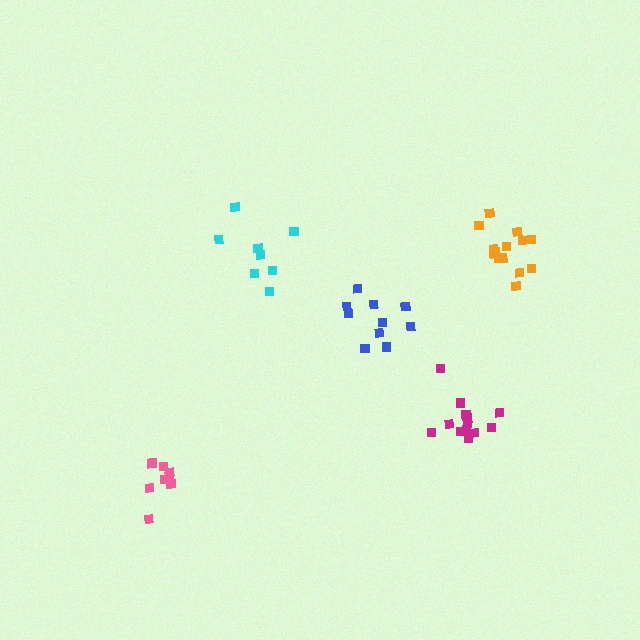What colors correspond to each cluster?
The clusters are colored: pink, magenta, cyan, blue, orange.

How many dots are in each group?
Group 1: 8 dots, Group 2: 13 dots, Group 3: 8 dots, Group 4: 10 dots, Group 5: 14 dots (53 total).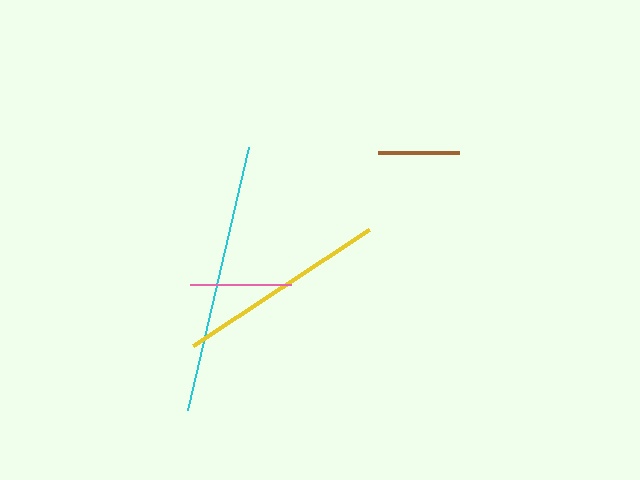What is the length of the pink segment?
The pink segment is approximately 101 pixels long.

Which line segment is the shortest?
The brown line is the shortest at approximately 81 pixels.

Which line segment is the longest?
The cyan line is the longest at approximately 269 pixels.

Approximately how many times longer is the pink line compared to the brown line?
The pink line is approximately 1.3 times the length of the brown line.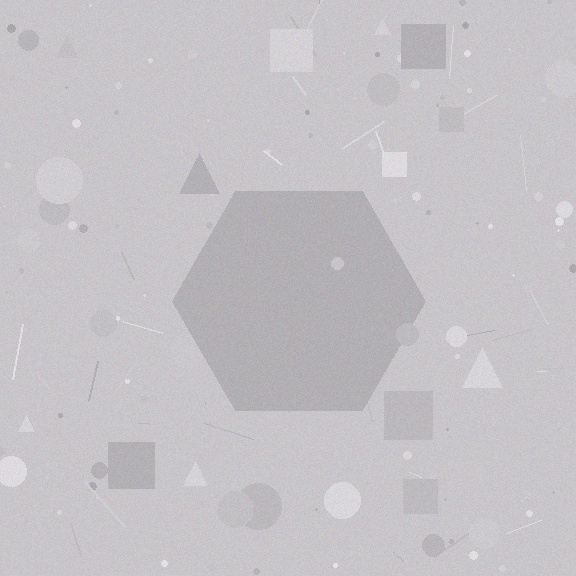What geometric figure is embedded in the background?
A hexagon is embedded in the background.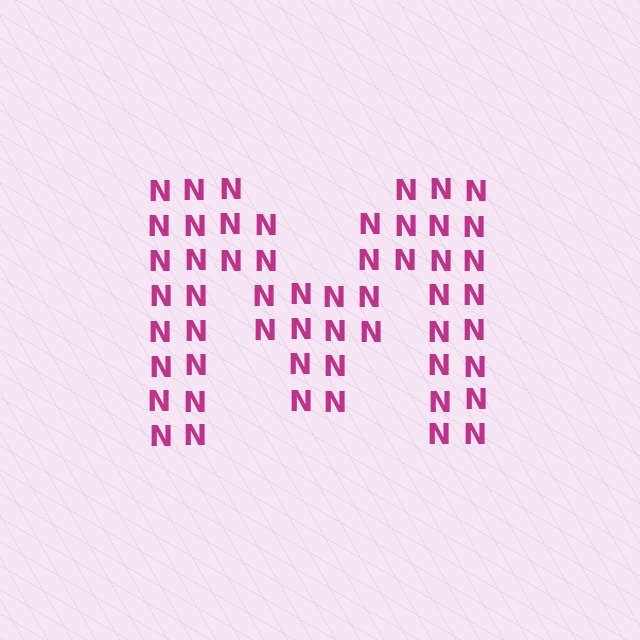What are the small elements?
The small elements are letter N's.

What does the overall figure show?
The overall figure shows the letter M.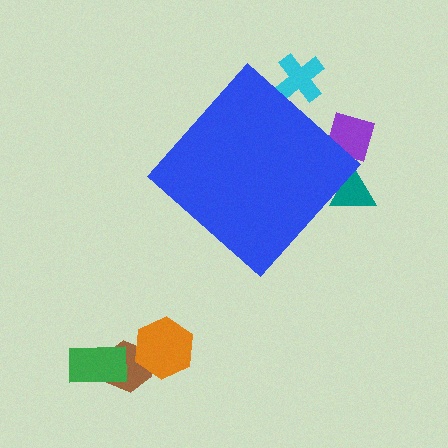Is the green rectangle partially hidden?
No, the green rectangle is fully visible.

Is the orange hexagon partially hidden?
No, the orange hexagon is fully visible.